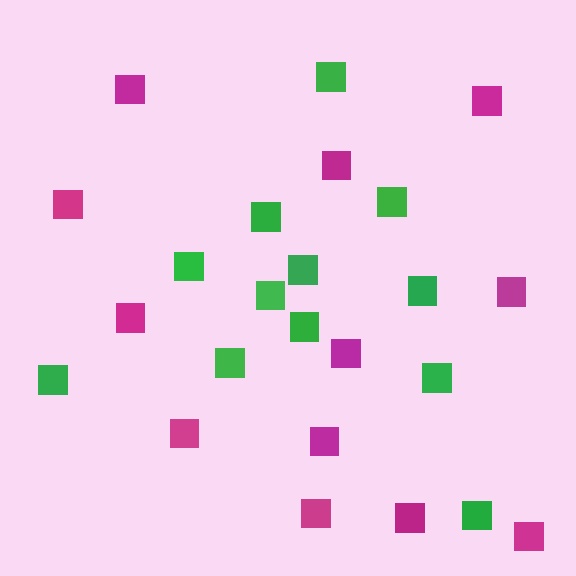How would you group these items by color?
There are 2 groups: one group of green squares (12) and one group of magenta squares (12).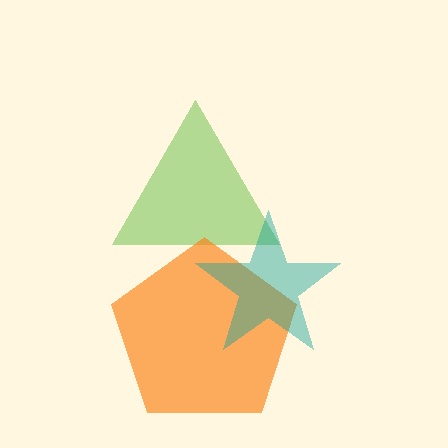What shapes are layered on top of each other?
The layered shapes are: a lime triangle, an orange pentagon, a teal star.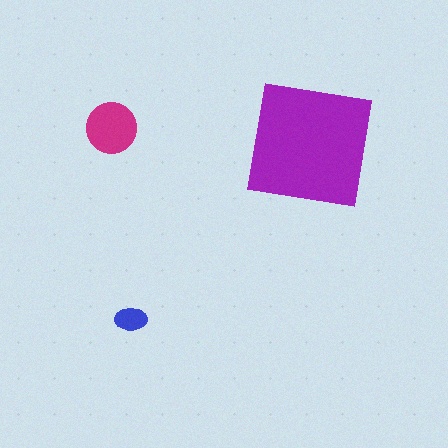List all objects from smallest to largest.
The blue ellipse, the magenta circle, the purple square.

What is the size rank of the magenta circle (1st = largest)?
2nd.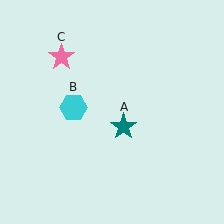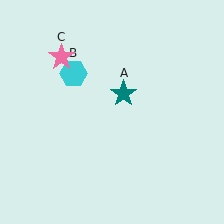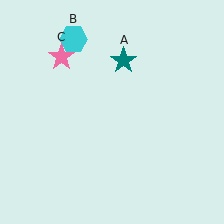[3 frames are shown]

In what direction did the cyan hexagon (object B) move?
The cyan hexagon (object B) moved up.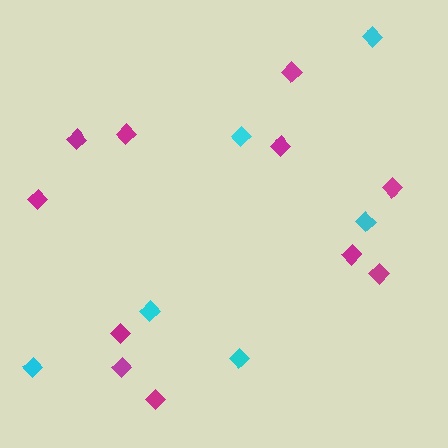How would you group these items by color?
There are 2 groups: one group of magenta diamonds (11) and one group of cyan diamonds (6).